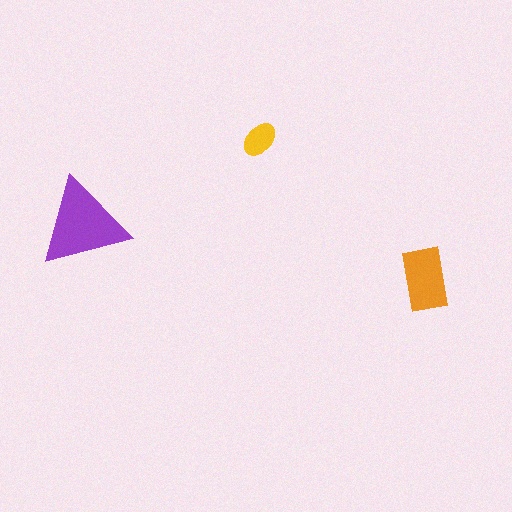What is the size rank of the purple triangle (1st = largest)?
1st.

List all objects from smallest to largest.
The yellow ellipse, the orange rectangle, the purple triangle.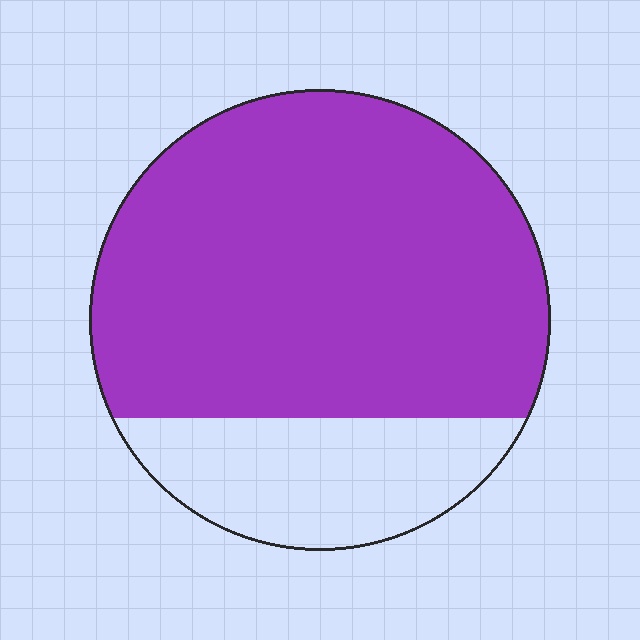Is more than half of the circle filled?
Yes.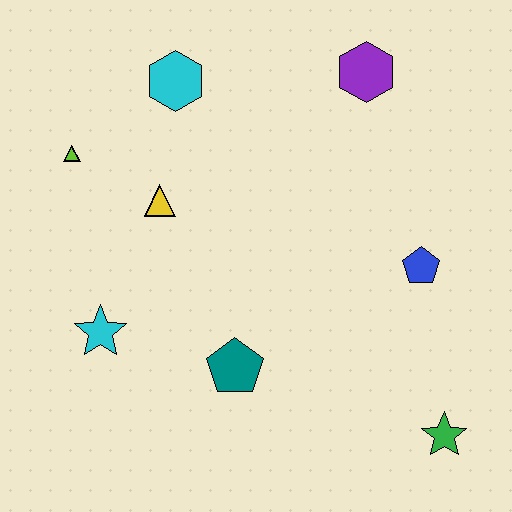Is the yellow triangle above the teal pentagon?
Yes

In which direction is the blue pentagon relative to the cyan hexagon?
The blue pentagon is to the right of the cyan hexagon.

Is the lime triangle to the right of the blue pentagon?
No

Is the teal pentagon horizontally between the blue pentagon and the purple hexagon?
No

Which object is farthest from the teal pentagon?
The purple hexagon is farthest from the teal pentagon.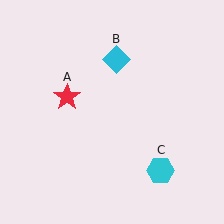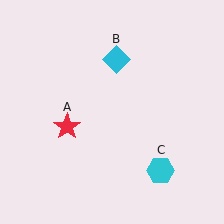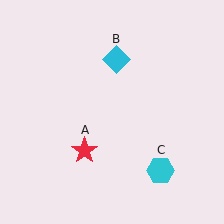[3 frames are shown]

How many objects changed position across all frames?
1 object changed position: red star (object A).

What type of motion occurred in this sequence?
The red star (object A) rotated counterclockwise around the center of the scene.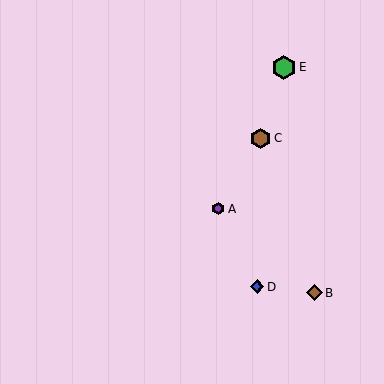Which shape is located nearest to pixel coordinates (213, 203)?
The purple hexagon (labeled A) at (218, 209) is nearest to that location.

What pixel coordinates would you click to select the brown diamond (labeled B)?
Click at (314, 293) to select the brown diamond B.